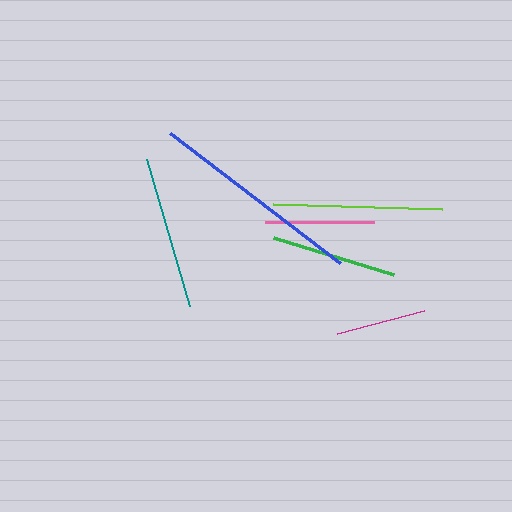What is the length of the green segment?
The green segment is approximately 126 pixels long.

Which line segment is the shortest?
The magenta line is the shortest at approximately 90 pixels.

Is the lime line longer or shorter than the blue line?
The blue line is longer than the lime line.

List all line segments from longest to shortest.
From longest to shortest: blue, lime, teal, green, pink, magenta.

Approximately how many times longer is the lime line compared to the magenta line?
The lime line is approximately 1.9 times the length of the magenta line.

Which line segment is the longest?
The blue line is the longest at approximately 214 pixels.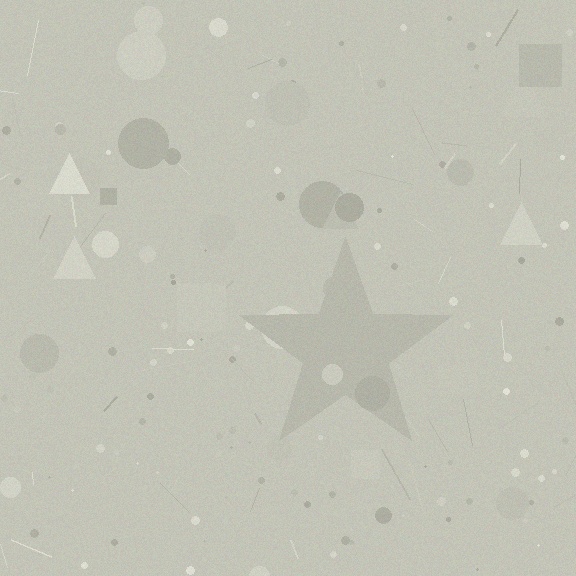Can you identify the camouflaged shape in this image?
The camouflaged shape is a star.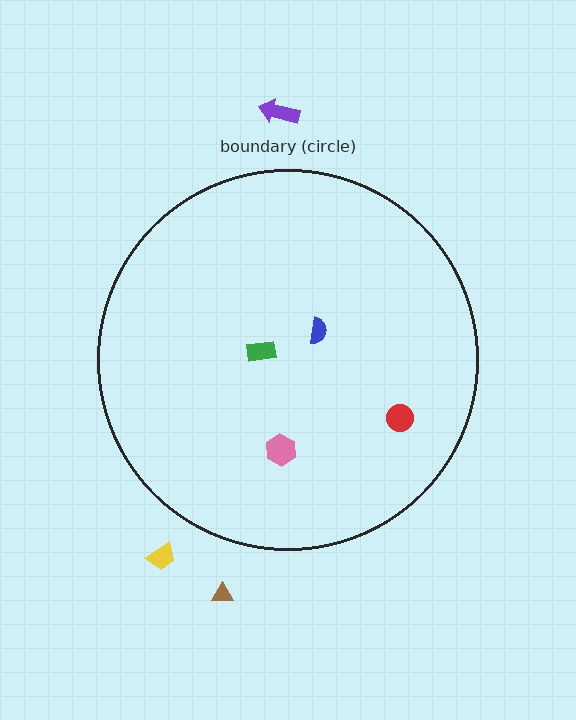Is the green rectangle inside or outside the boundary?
Inside.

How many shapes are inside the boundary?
4 inside, 3 outside.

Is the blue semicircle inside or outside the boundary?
Inside.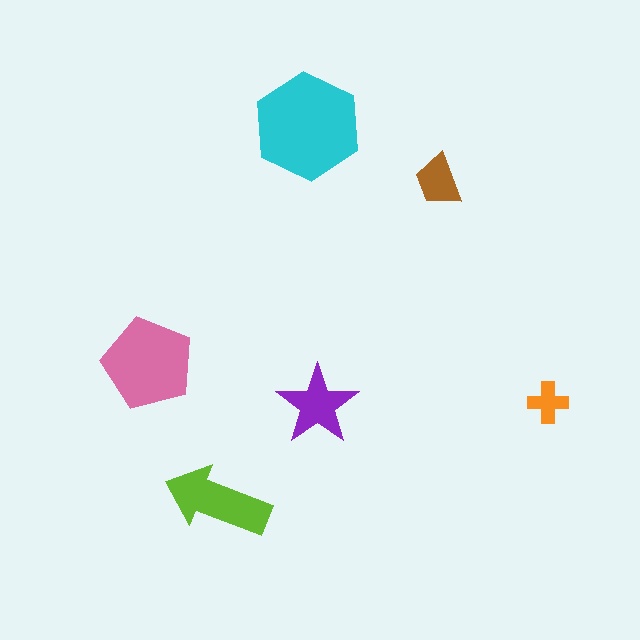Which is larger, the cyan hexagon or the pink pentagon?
The cyan hexagon.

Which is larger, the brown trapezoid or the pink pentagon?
The pink pentagon.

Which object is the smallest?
The orange cross.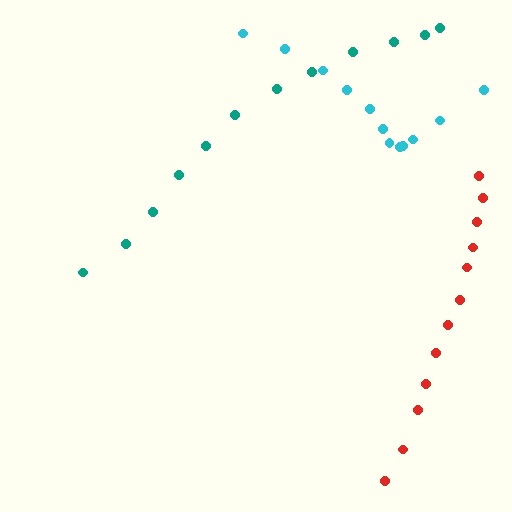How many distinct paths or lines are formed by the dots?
There are 3 distinct paths.